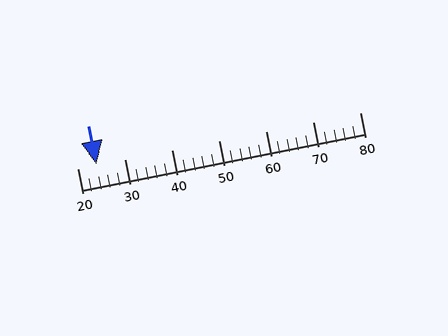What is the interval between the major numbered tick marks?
The major tick marks are spaced 10 units apart.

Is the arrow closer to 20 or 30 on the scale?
The arrow is closer to 20.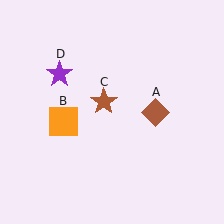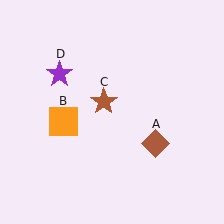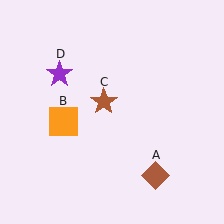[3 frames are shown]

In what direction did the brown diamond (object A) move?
The brown diamond (object A) moved down.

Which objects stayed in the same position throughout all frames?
Orange square (object B) and brown star (object C) and purple star (object D) remained stationary.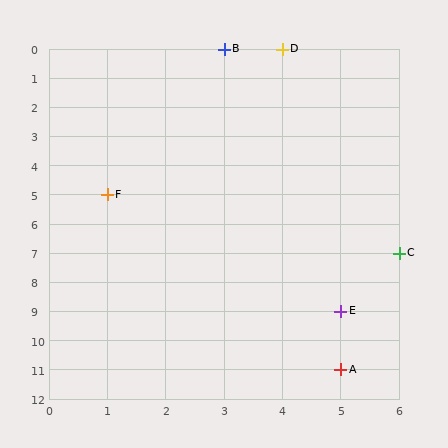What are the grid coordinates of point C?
Point C is at grid coordinates (6, 7).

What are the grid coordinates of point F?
Point F is at grid coordinates (1, 5).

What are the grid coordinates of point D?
Point D is at grid coordinates (4, 0).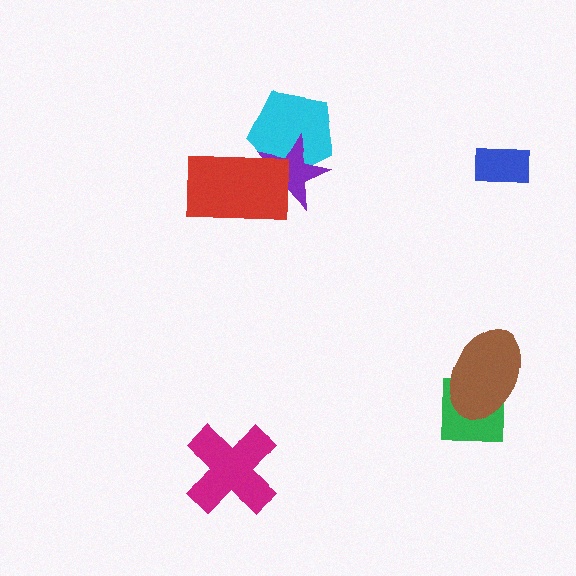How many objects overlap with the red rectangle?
2 objects overlap with the red rectangle.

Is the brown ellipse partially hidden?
No, no other shape covers it.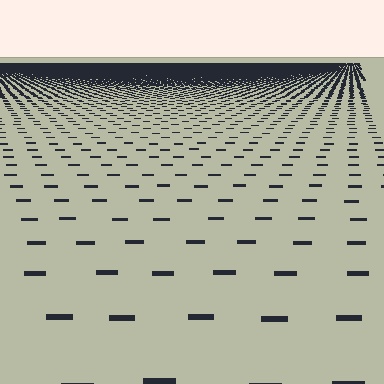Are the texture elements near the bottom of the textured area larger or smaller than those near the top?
Larger. Near the bottom, elements are closer to the viewer and appear at a bigger on-screen size.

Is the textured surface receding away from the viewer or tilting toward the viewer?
The surface is receding away from the viewer. Texture elements get smaller and denser toward the top.